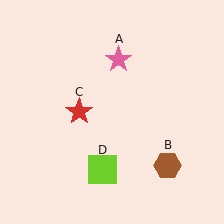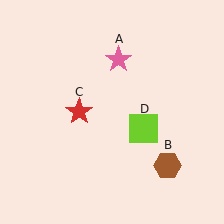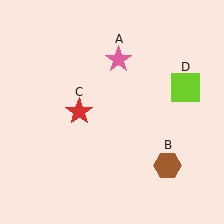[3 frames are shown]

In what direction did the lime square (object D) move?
The lime square (object D) moved up and to the right.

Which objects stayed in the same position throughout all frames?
Pink star (object A) and brown hexagon (object B) and red star (object C) remained stationary.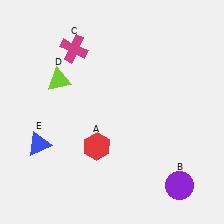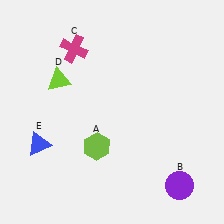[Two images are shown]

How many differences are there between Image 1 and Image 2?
There is 1 difference between the two images.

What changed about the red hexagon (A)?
In Image 1, A is red. In Image 2, it changed to lime.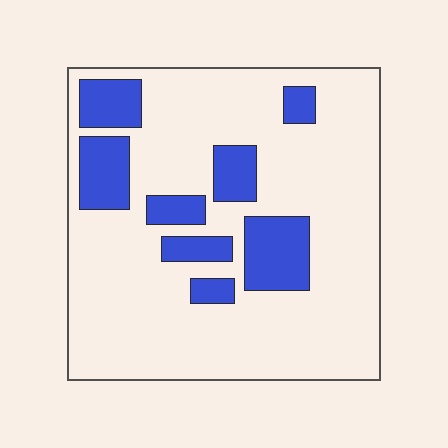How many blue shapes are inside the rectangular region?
8.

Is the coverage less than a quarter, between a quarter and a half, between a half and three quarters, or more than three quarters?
Less than a quarter.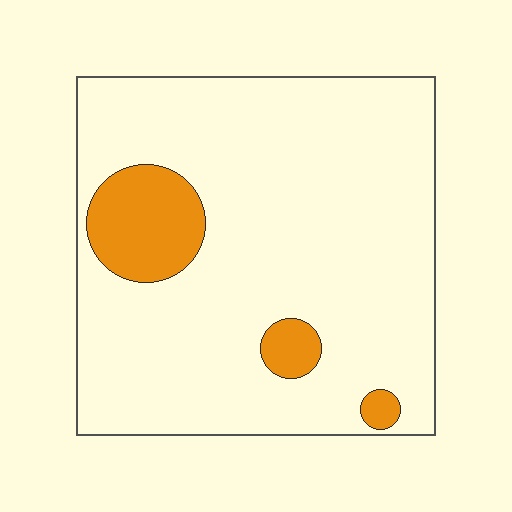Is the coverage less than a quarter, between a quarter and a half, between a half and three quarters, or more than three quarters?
Less than a quarter.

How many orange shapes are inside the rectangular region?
3.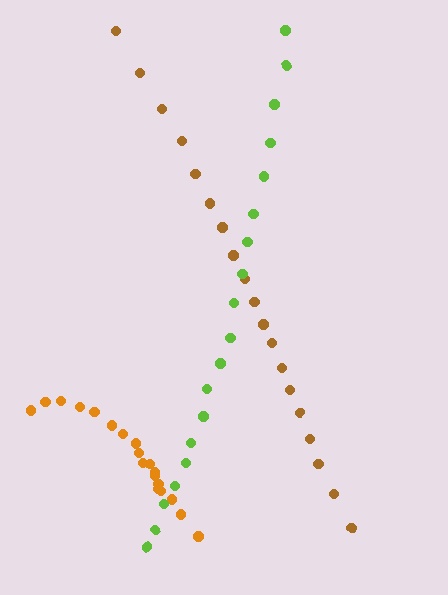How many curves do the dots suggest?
There are 3 distinct paths.